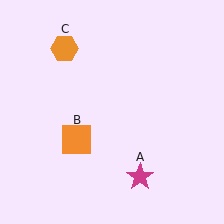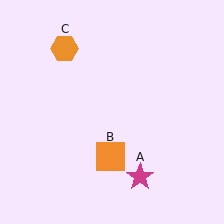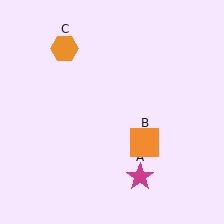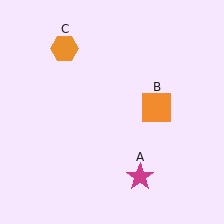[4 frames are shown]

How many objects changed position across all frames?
1 object changed position: orange square (object B).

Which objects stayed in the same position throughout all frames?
Magenta star (object A) and orange hexagon (object C) remained stationary.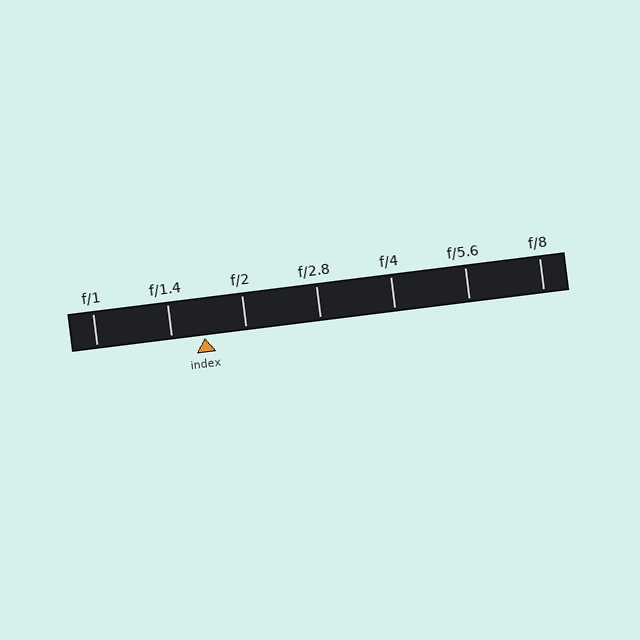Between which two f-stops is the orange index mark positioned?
The index mark is between f/1.4 and f/2.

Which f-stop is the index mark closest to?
The index mark is closest to f/1.4.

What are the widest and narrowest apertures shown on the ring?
The widest aperture shown is f/1 and the narrowest is f/8.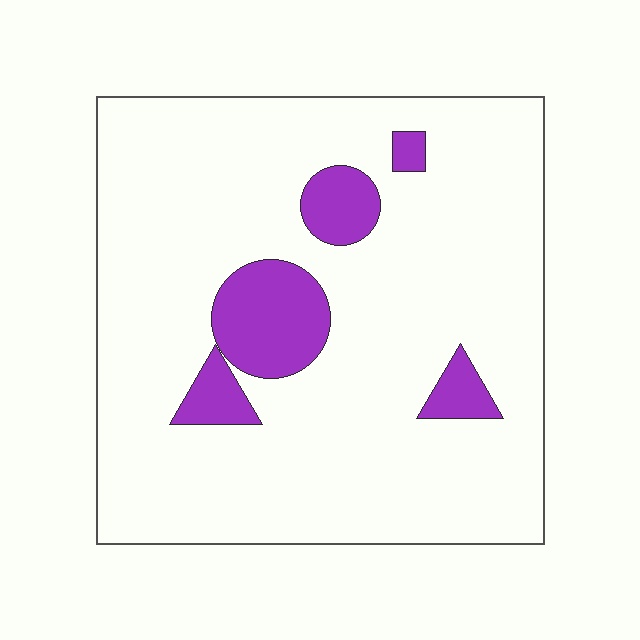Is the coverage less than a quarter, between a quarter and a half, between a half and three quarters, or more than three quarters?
Less than a quarter.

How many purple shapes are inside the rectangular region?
5.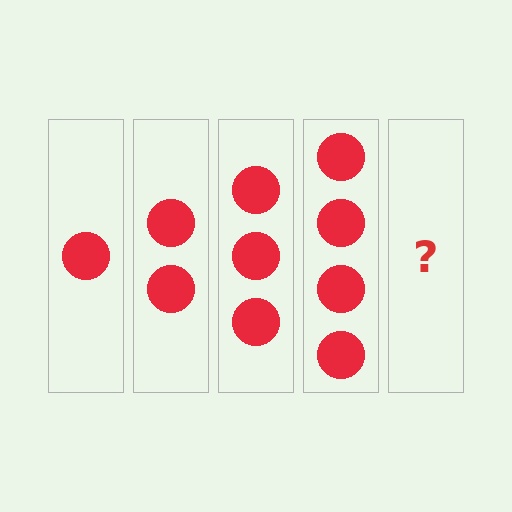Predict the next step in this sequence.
The next step is 5 circles.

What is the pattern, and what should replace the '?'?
The pattern is that each step adds one more circle. The '?' should be 5 circles.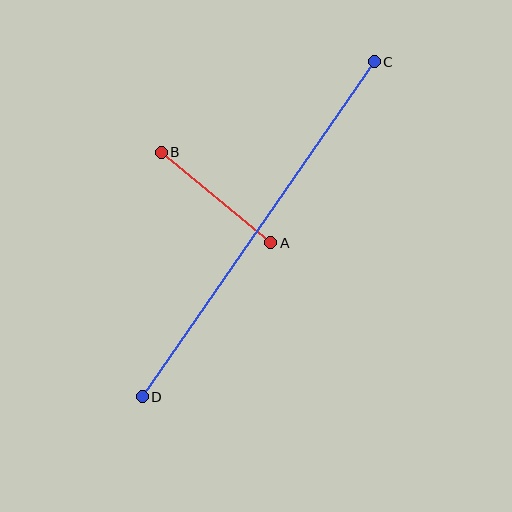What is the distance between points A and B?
The distance is approximately 142 pixels.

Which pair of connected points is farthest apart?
Points C and D are farthest apart.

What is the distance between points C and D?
The distance is approximately 407 pixels.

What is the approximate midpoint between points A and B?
The midpoint is at approximately (216, 198) pixels.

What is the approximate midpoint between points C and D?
The midpoint is at approximately (258, 229) pixels.